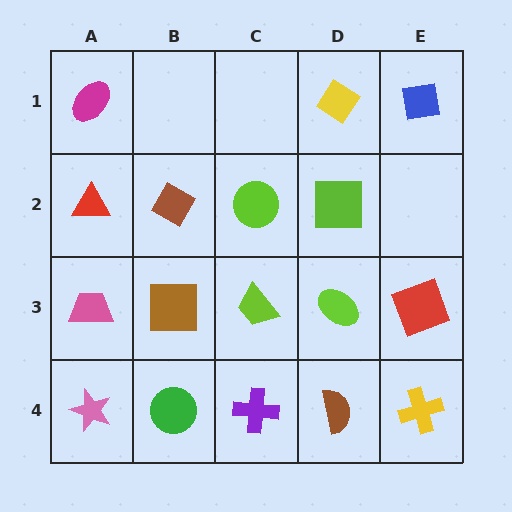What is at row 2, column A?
A red triangle.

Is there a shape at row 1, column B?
No, that cell is empty.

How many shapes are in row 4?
5 shapes.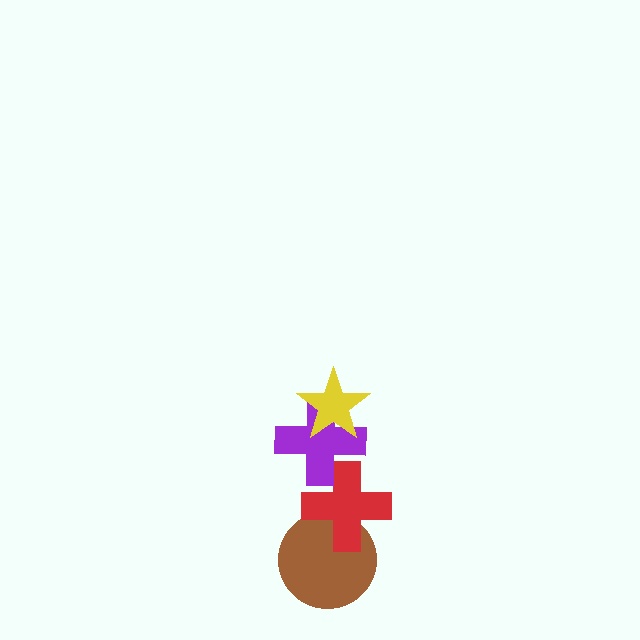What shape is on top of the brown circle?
The red cross is on top of the brown circle.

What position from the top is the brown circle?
The brown circle is 4th from the top.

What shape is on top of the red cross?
The purple cross is on top of the red cross.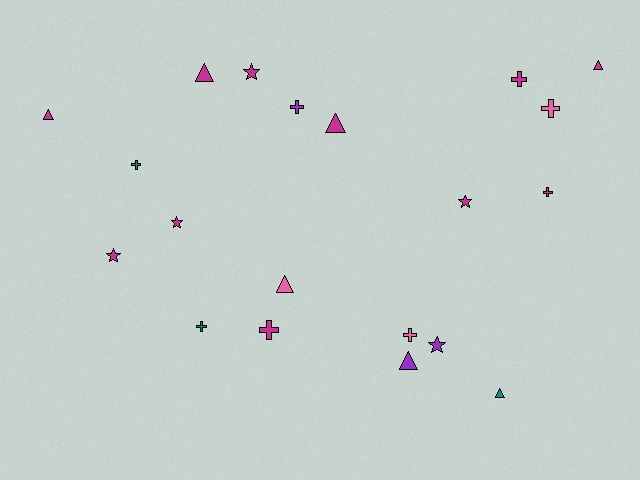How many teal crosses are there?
There are 2 teal crosses.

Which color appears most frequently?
Magenta, with 11 objects.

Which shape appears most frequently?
Cross, with 8 objects.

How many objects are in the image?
There are 20 objects.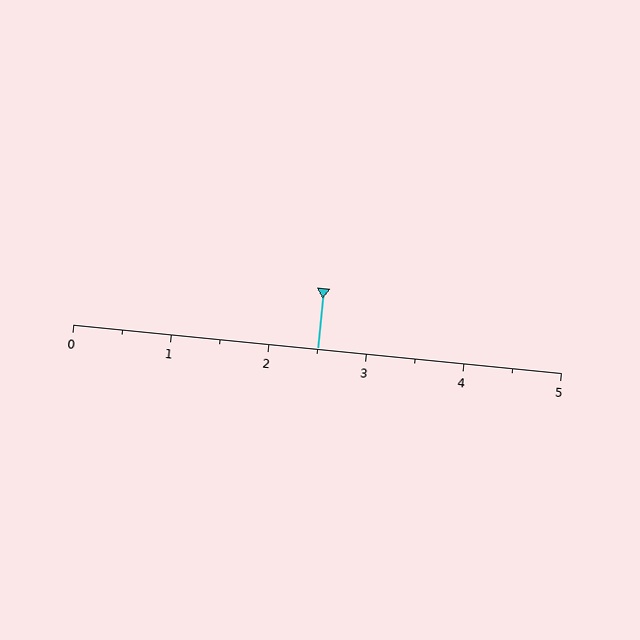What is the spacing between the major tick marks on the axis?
The major ticks are spaced 1 apart.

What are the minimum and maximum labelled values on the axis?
The axis runs from 0 to 5.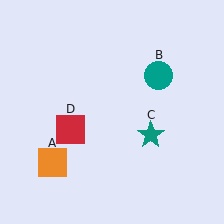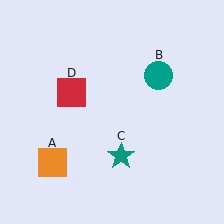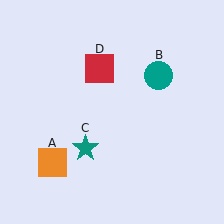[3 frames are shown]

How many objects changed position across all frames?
2 objects changed position: teal star (object C), red square (object D).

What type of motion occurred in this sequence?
The teal star (object C), red square (object D) rotated clockwise around the center of the scene.